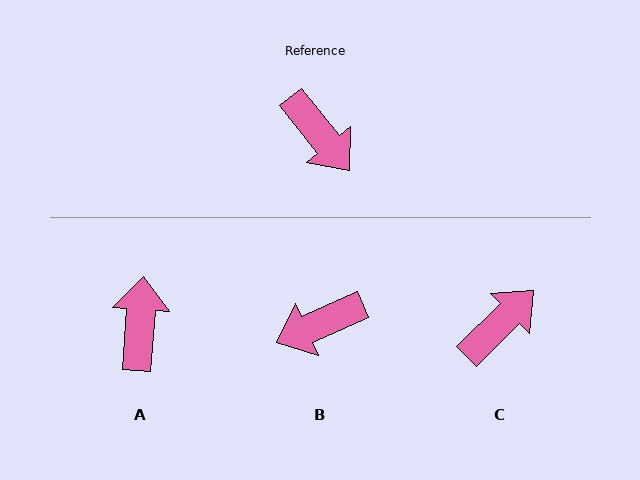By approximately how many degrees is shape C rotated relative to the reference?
Approximately 96 degrees counter-clockwise.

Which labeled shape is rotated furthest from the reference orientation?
A, about 137 degrees away.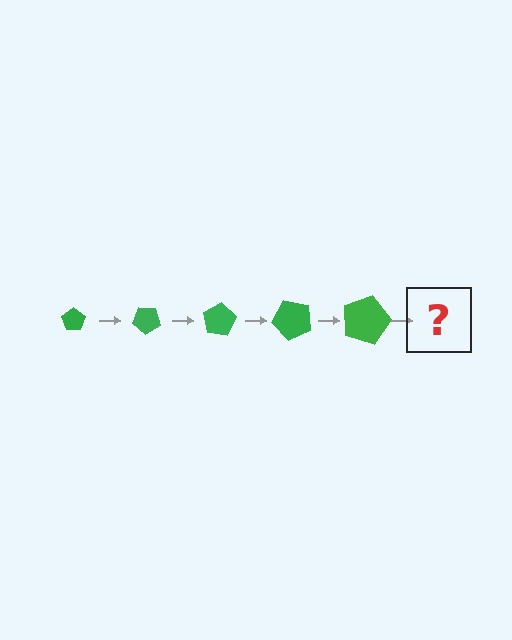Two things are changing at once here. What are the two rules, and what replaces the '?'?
The two rules are that the pentagon grows larger each step and it rotates 40 degrees each step. The '?' should be a pentagon, larger than the previous one and rotated 200 degrees from the start.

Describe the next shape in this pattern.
It should be a pentagon, larger than the previous one and rotated 200 degrees from the start.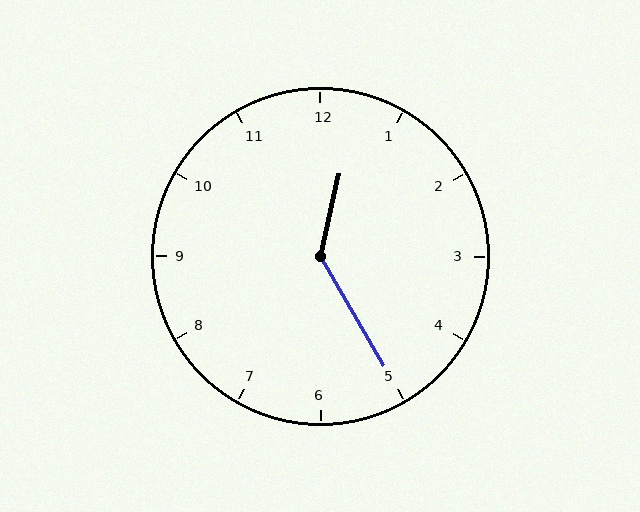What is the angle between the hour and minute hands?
Approximately 138 degrees.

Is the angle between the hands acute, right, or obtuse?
It is obtuse.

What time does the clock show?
12:25.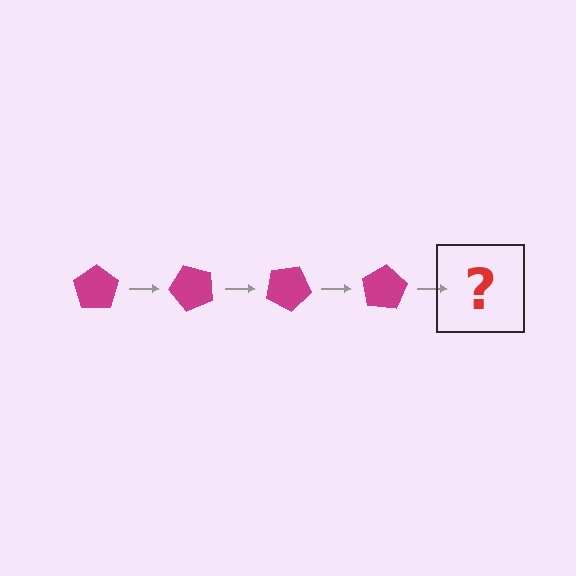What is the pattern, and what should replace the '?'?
The pattern is that the pentagon rotates 50 degrees each step. The '?' should be a magenta pentagon rotated 200 degrees.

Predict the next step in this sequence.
The next step is a magenta pentagon rotated 200 degrees.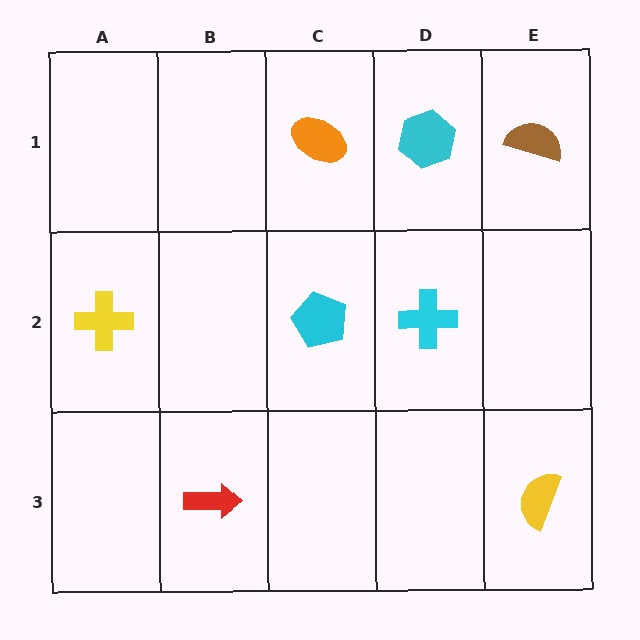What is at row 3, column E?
A yellow semicircle.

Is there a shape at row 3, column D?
No, that cell is empty.